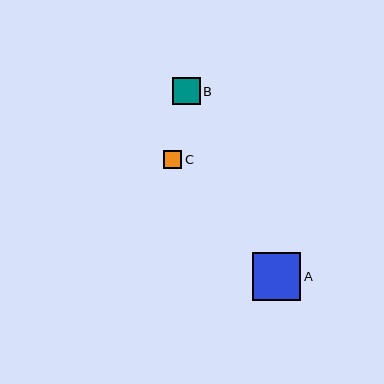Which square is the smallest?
Square C is the smallest with a size of approximately 18 pixels.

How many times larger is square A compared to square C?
Square A is approximately 2.7 times the size of square C.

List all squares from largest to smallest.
From largest to smallest: A, B, C.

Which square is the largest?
Square A is the largest with a size of approximately 48 pixels.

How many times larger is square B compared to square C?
Square B is approximately 1.5 times the size of square C.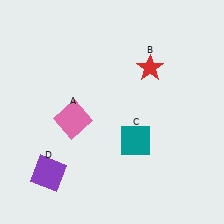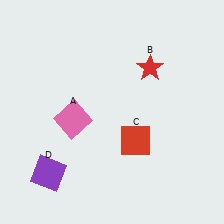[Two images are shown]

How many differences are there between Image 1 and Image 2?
There is 1 difference between the two images.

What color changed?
The square (C) changed from teal in Image 1 to red in Image 2.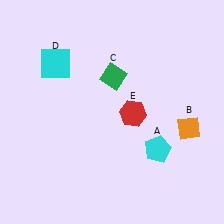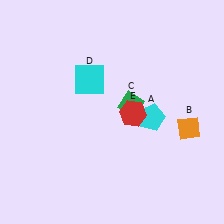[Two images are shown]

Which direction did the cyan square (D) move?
The cyan square (D) moved right.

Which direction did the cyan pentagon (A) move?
The cyan pentagon (A) moved up.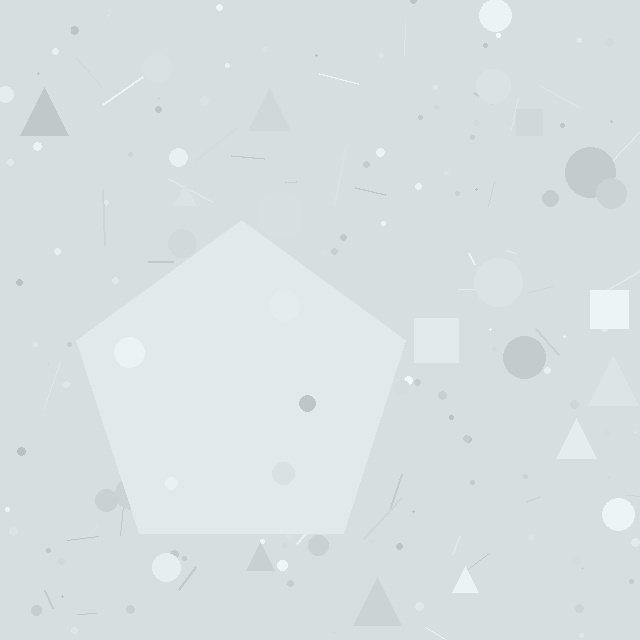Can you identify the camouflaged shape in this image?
The camouflaged shape is a pentagon.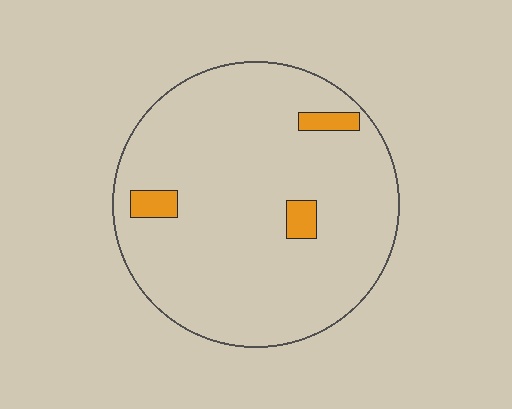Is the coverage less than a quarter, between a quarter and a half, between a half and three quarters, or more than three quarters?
Less than a quarter.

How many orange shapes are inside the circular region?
3.